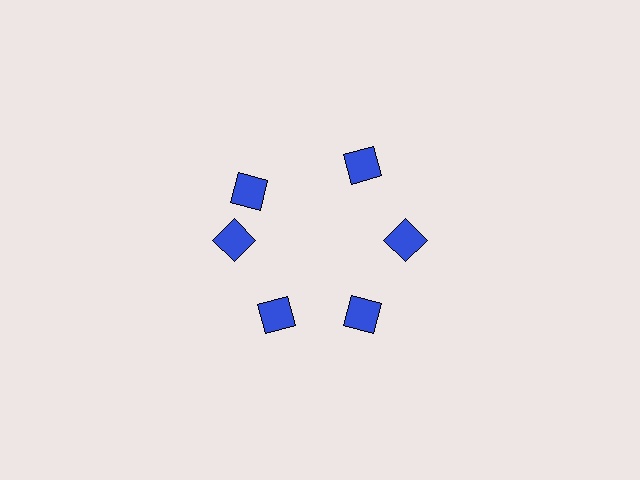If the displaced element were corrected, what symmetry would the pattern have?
It would have 6-fold rotational symmetry — the pattern would map onto itself every 60 degrees.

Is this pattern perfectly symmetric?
No. The 6 blue diamonds are arranged in a ring, but one element near the 11 o'clock position is rotated out of alignment along the ring, breaking the 6-fold rotational symmetry.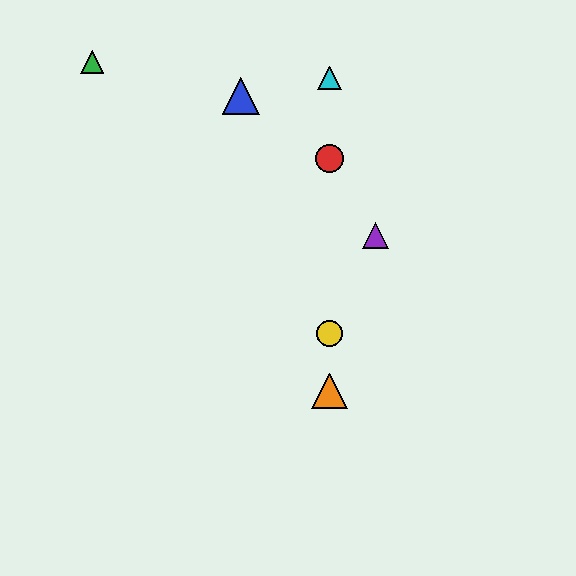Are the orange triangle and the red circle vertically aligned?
Yes, both are at x≈330.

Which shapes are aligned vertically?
The red circle, the yellow circle, the orange triangle, the cyan triangle are aligned vertically.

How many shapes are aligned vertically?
4 shapes (the red circle, the yellow circle, the orange triangle, the cyan triangle) are aligned vertically.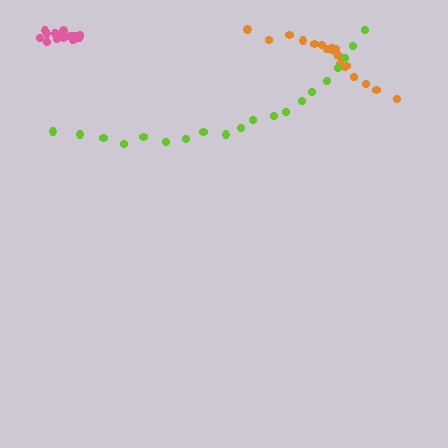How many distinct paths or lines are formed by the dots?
There are 3 distinct paths.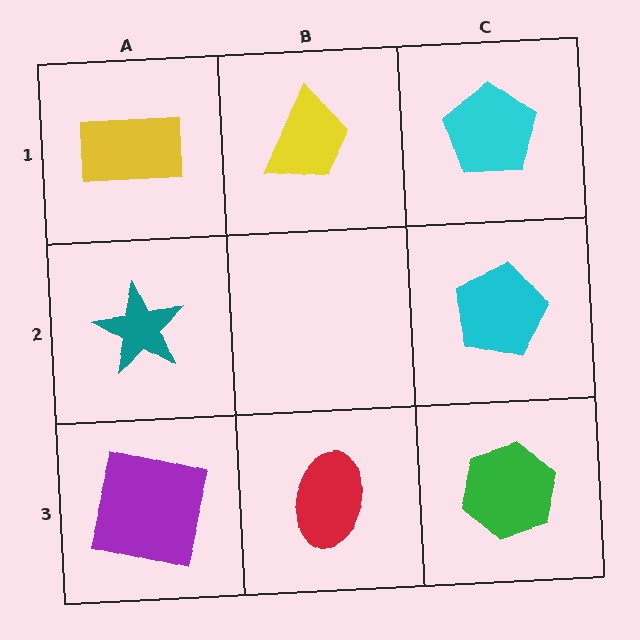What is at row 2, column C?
A cyan pentagon.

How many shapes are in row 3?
3 shapes.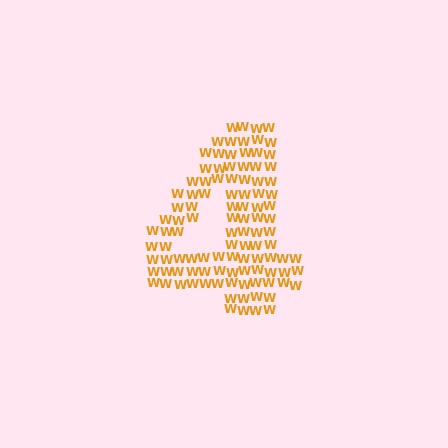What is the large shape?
The large shape is the digit 4.